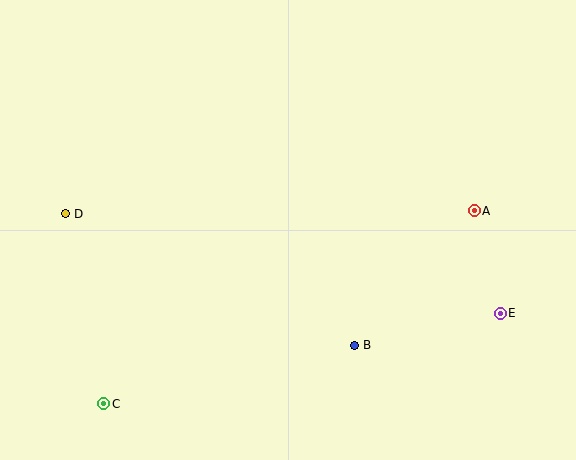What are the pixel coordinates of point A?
Point A is at (474, 211).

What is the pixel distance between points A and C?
The distance between A and C is 418 pixels.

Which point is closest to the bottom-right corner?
Point E is closest to the bottom-right corner.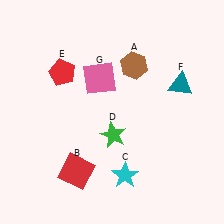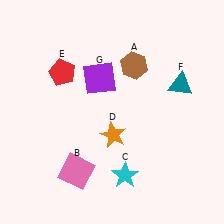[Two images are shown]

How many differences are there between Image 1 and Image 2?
There are 3 differences between the two images.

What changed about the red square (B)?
In Image 1, B is red. In Image 2, it changed to pink.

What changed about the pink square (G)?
In Image 1, G is pink. In Image 2, it changed to purple.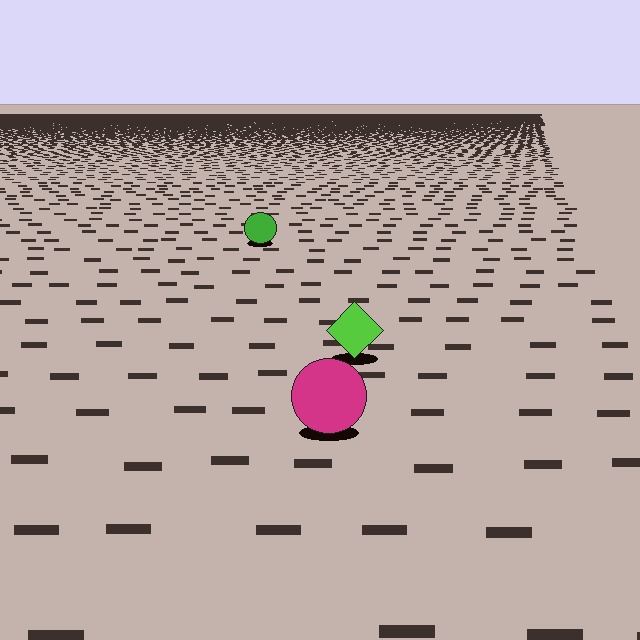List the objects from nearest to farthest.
From nearest to farthest: the magenta circle, the lime diamond, the green circle.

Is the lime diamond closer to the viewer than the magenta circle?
No. The magenta circle is closer — you can tell from the texture gradient: the ground texture is coarser near it.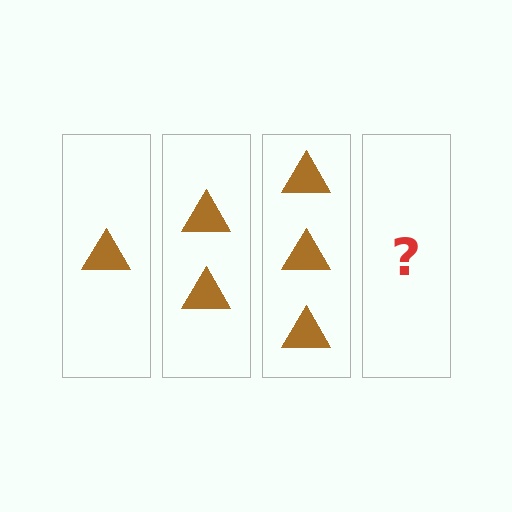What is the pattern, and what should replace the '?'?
The pattern is that each step adds one more triangle. The '?' should be 4 triangles.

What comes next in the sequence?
The next element should be 4 triangles.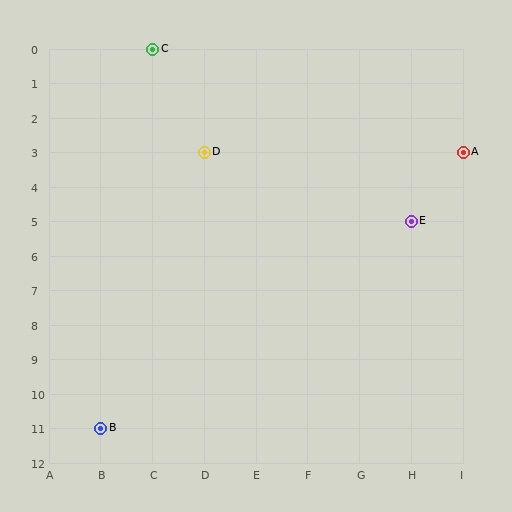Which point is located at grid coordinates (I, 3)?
Point A is at (I, 3).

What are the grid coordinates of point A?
Point A is at grid coordinates (I, 3).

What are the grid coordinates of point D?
Point D is at grid coordinates (D, 3).